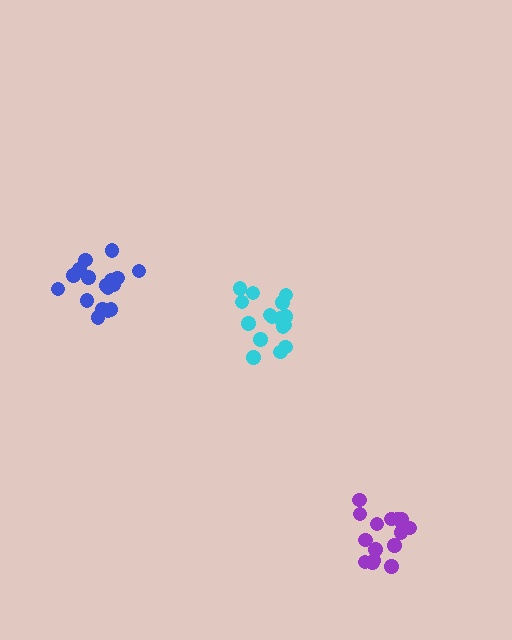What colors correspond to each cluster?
The clusters are colored: cyan, purple, blue.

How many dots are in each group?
Group 1: 16 dots, Group 2: 16 dots, Group 3: 17 dots (49 total).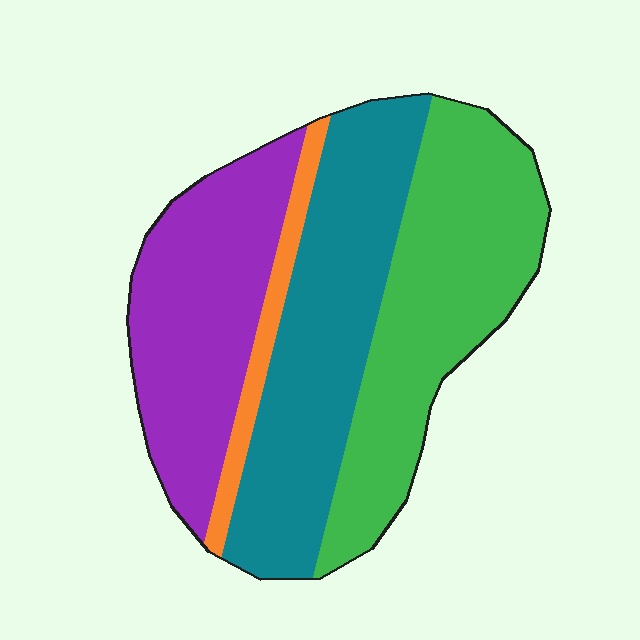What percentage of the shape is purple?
Purple covers about 30% of the shape.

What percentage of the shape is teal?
Teal takes up between a sixth and a third of the shape.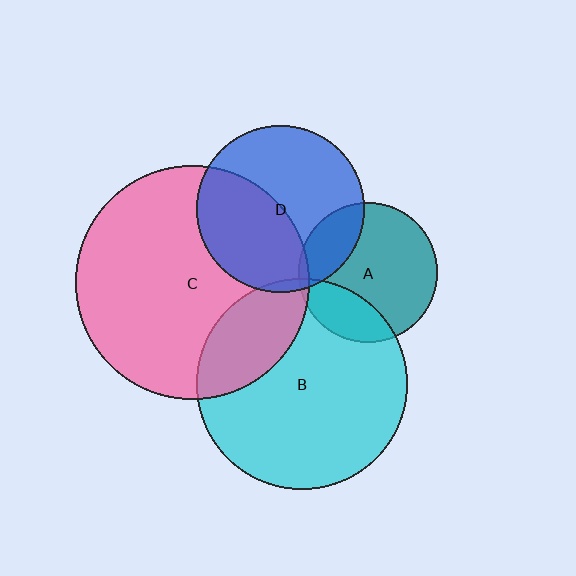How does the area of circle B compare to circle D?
Approximately 1.6 times.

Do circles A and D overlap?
Yes.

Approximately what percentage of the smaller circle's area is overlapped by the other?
Approximately 20%.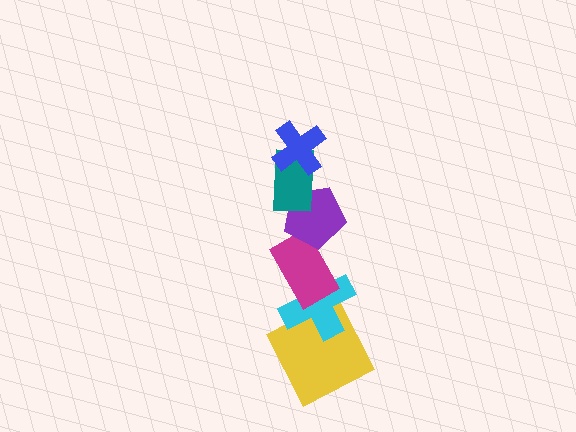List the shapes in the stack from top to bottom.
From top to bottom: the blue cross, the teal rectangle, the purple pentagon, the magenta rectangle, the cyan cross, the yellow square.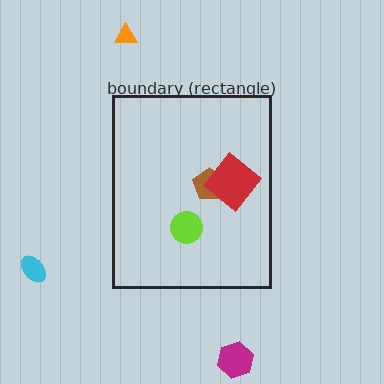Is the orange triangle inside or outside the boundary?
Outside.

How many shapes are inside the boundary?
3 inside, 3 outside.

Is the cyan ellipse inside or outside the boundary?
Outside.